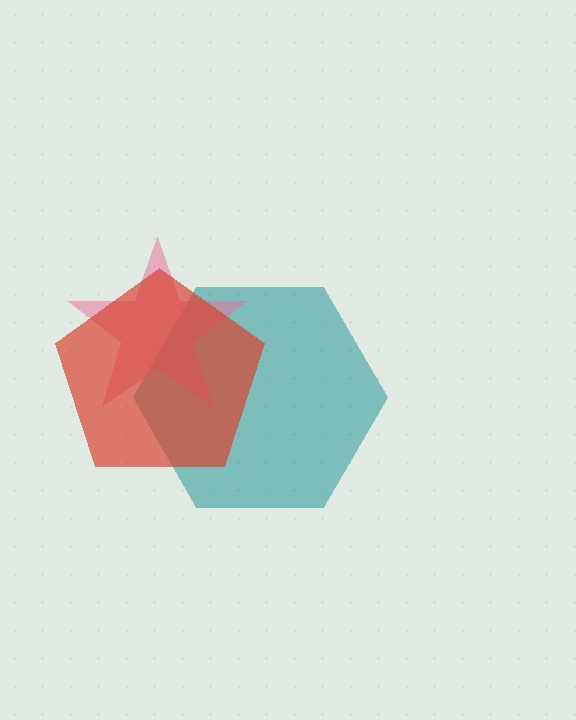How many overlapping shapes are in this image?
There are 3 overlapping shapes in the image.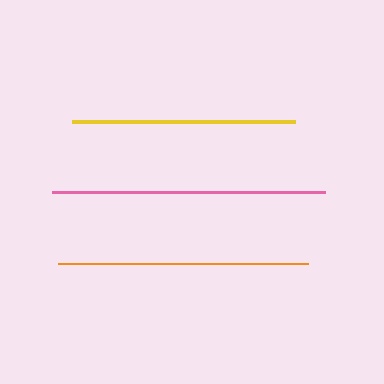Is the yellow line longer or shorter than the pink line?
The pink line is longer than the yellow line.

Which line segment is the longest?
The pink line is the longest at approximately 273 pixels.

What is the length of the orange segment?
The orange segment is approximately 250 pixels long.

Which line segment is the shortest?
The yellow line is the shortest at approximately 223 pixels.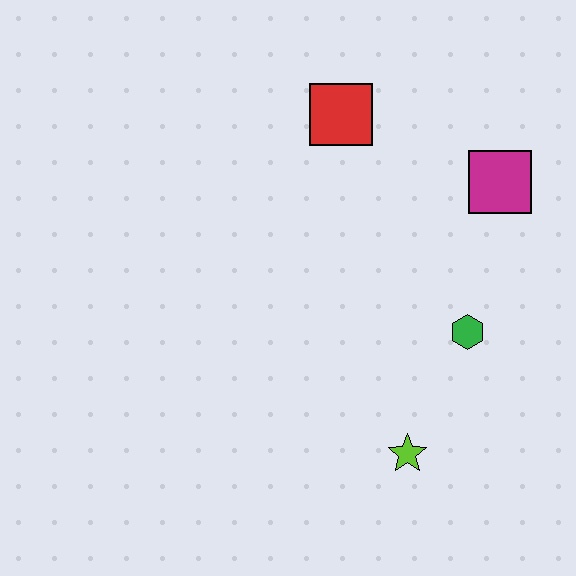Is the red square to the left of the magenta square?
Yes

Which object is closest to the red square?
The magenta square is closest to the red square.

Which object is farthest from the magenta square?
The lime star is farthest from the magenta square.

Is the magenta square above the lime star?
Yes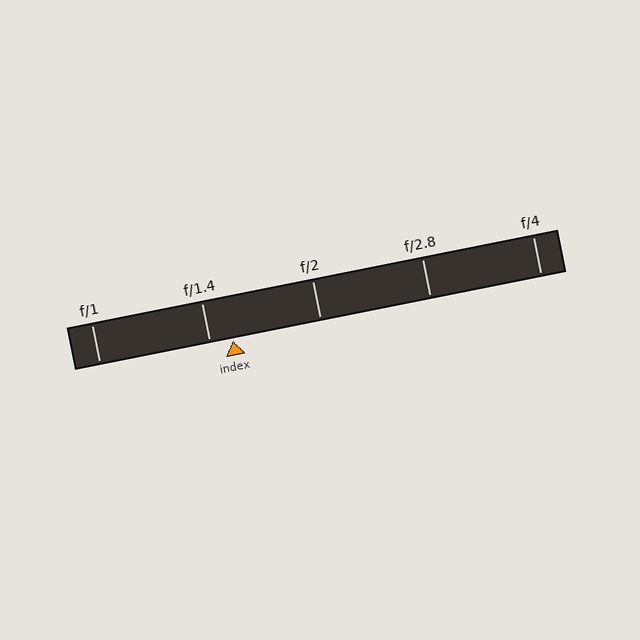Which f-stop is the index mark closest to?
The index mark is closest to f/1.4.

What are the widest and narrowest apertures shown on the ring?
The widest aperture shown is f/1 and the narrowest is f/4.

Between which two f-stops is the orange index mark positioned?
The index mark is between f/1.4 and f/2.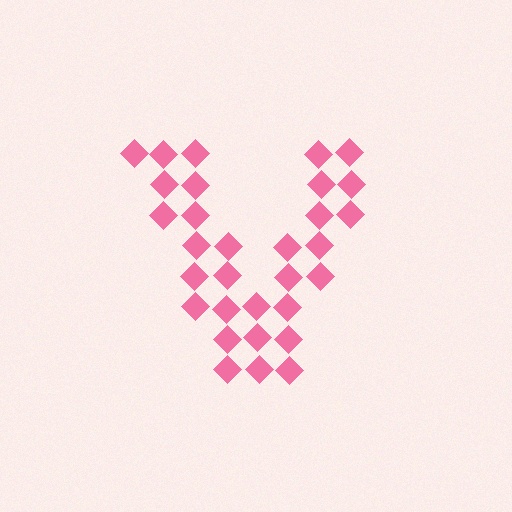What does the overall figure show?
The overall figure shows the letter V.